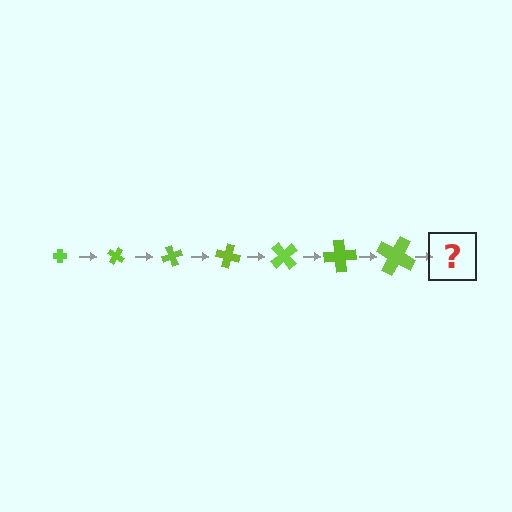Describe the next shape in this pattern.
It should be a cross, larger than the previous one and rotated 245 degrees from the start.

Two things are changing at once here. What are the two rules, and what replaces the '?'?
The two rules are that the cross grows larger each step and it rotates 35 degrees each step. The '?' should be a cross, larger than the previous one and rotated 245 degrees from the start.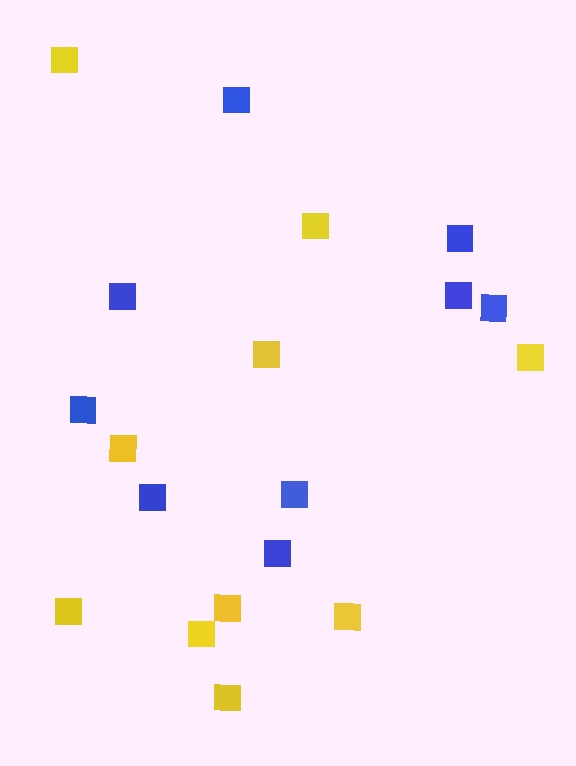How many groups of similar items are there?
There are 2 groups: one group of blue squares (9) and one group of yellow squares (10).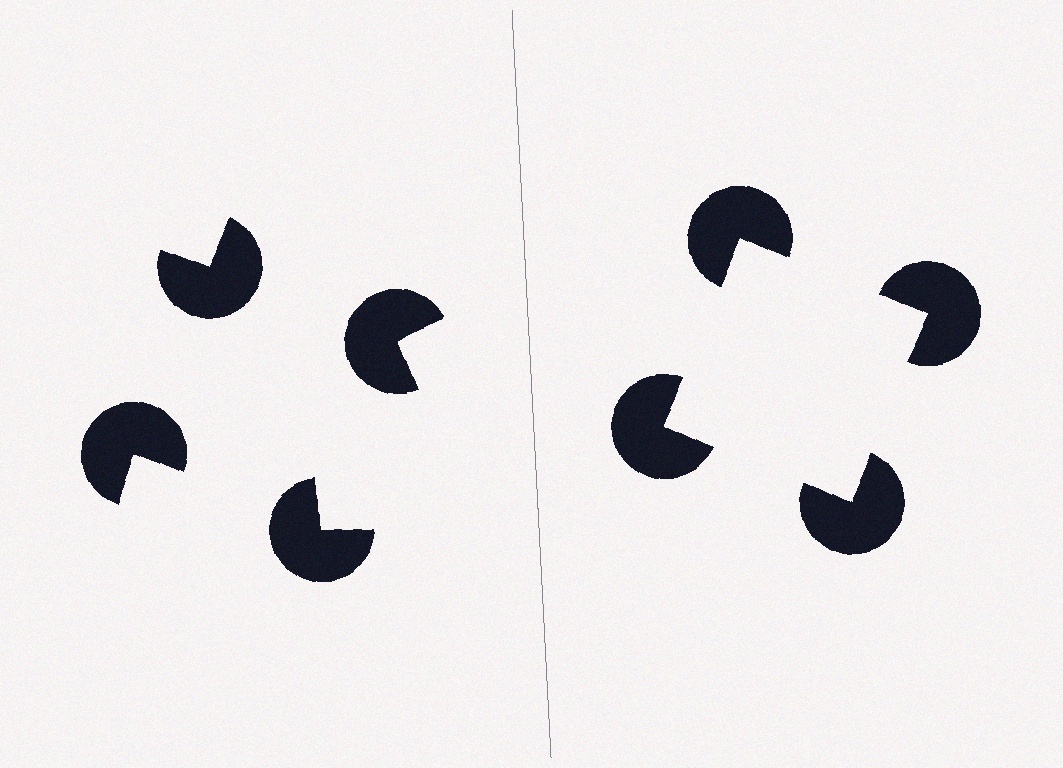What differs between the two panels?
The pac-man discs are positioned identically on both sides; only the wedge orientations differ. On the right they align to a square; on the left they are misaligned.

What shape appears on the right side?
An illusory square.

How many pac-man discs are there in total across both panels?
8 — 4 on each side.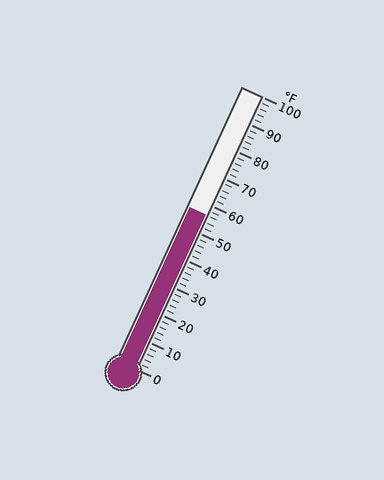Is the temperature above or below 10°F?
The temperature is above 10°F.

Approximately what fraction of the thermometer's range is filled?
The thermometer is filled to approximately 55% of its range.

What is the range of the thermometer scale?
The thermometer scale ranges from 0°F to 100°F.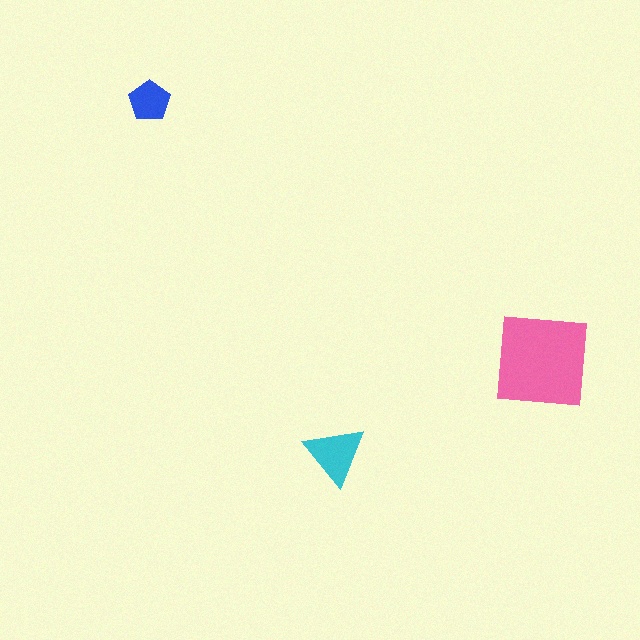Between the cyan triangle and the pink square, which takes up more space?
The pink square.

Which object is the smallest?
The blue pentagon.